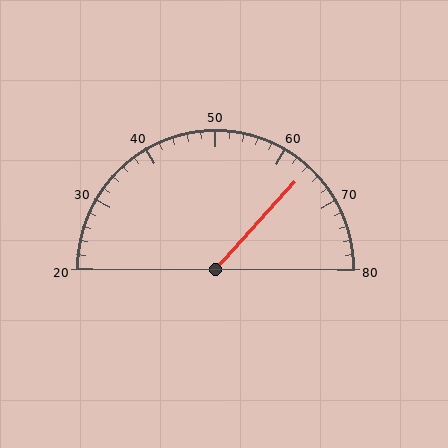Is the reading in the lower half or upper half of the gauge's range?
The reading is in the upper half of the range (20 to 80).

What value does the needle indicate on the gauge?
The needle indicates approximately 64.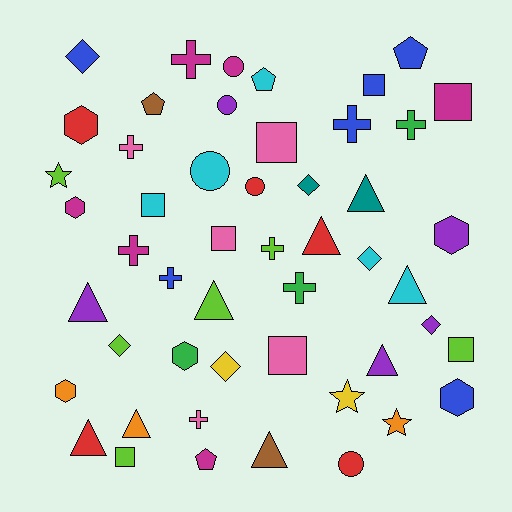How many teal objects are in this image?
There are 2 teal objects.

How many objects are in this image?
There are 50 objects.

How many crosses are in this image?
There are 9 crosses.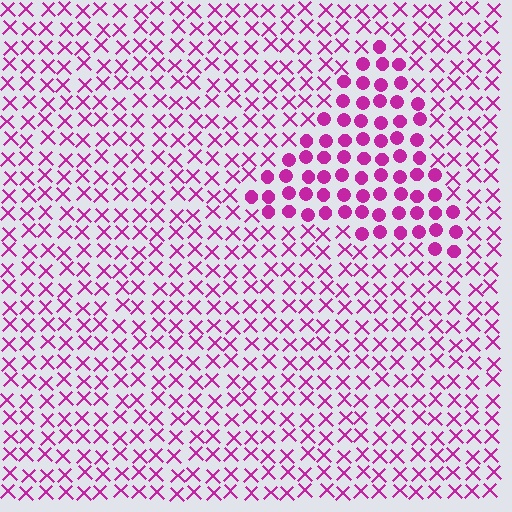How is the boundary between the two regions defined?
The boundary is defined by a change in element shape: circles inside vs. X marks outside. All elements share the same color and spacing.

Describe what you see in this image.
The image is filled with small magenta elements arranged in a uniform grid. A triangle-shaped region contains circles, while the surrounding area contains X marks. The boundary is defined purely by the change in element shape.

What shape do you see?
I see a triangle.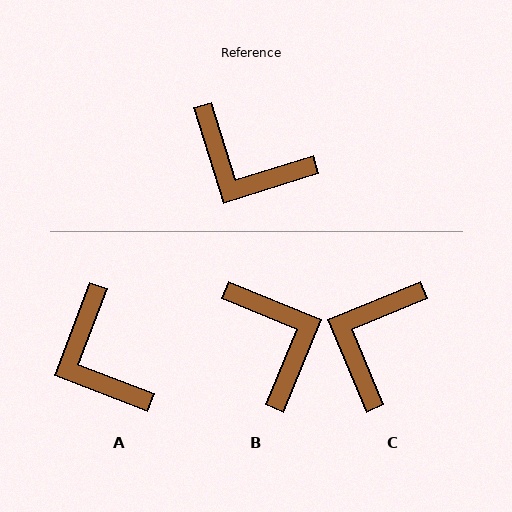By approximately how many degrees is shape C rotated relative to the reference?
Approximately 85 degrees clockwise.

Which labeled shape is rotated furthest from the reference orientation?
B, about 140 degrees away.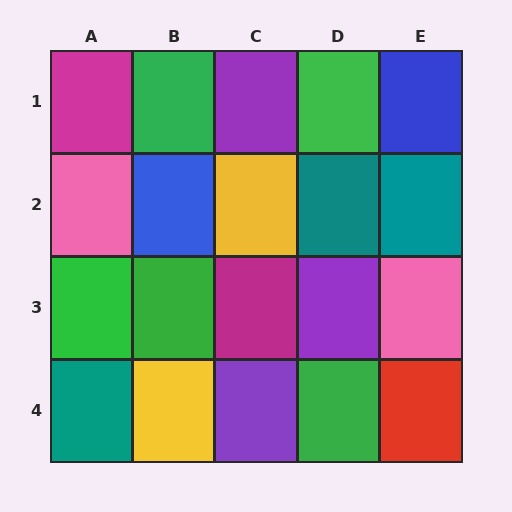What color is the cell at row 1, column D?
Green.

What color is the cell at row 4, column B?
Yellow.